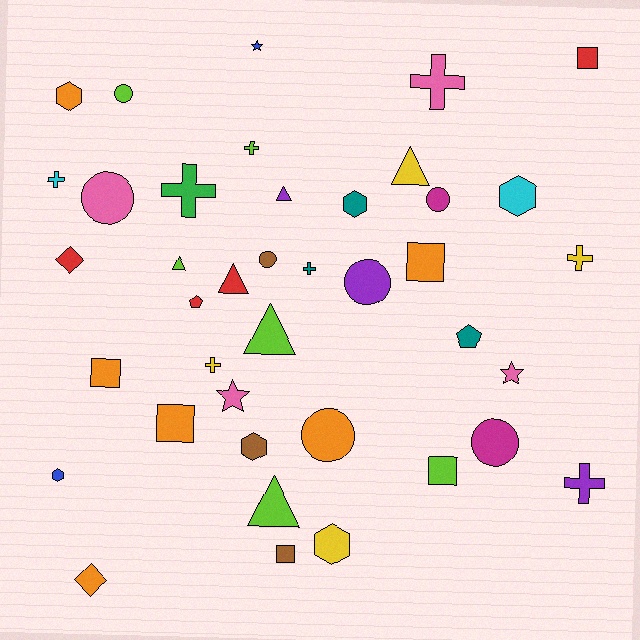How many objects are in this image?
There are 40 objects.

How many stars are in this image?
There are 3 stars.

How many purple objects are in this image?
There are 3 purple objects.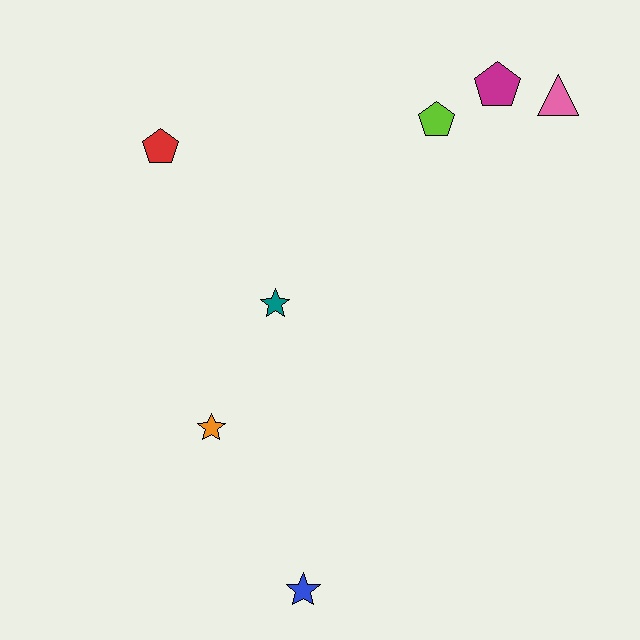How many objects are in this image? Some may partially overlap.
There are 7 objects.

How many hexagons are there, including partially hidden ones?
There are no hexagons.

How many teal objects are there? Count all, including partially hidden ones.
There is 1 teal object.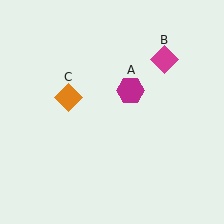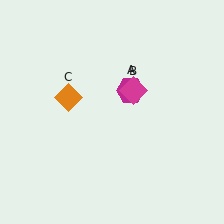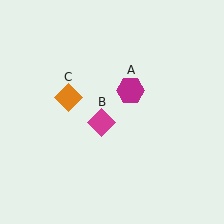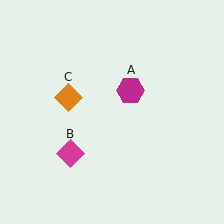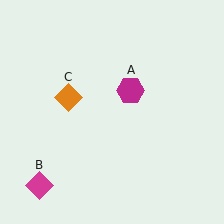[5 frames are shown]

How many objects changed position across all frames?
1 object changed position: magenta diamond (object B).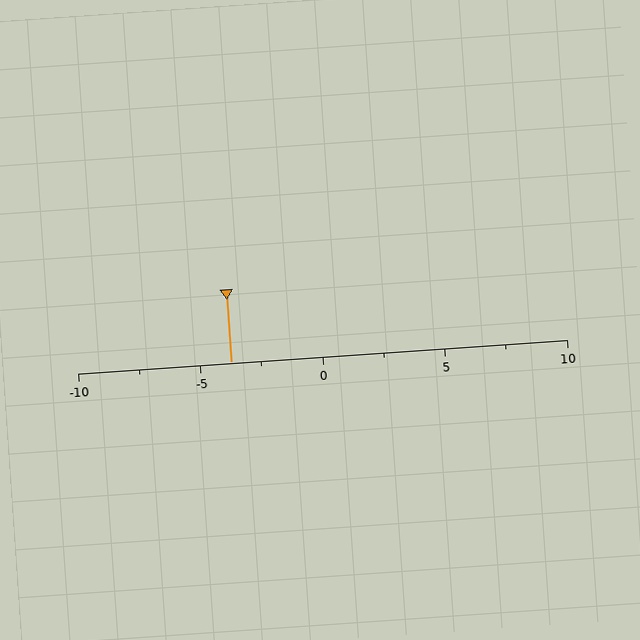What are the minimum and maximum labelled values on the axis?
The axis runs from -10 to 10.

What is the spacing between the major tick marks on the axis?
The major ticks are spaced 5 apart.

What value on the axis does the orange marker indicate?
The marker indicates approximately -3.8.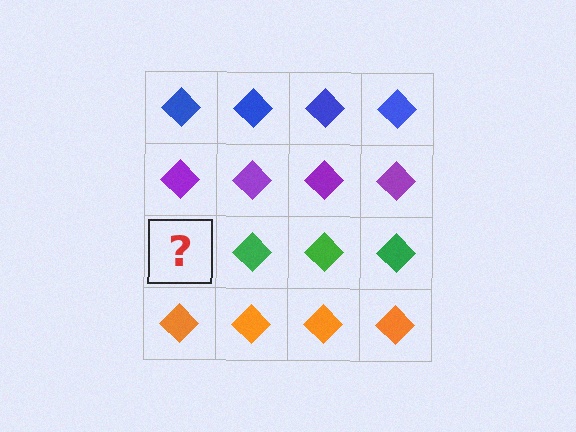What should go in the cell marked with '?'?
The missing cell should contain a green diamond.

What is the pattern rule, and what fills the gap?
The rule is that each row has a consistent color. The gap should be filled with a green diamond.